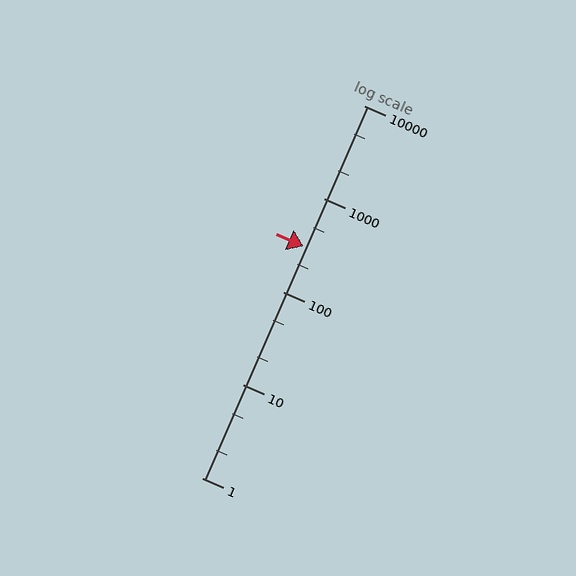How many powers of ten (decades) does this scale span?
The scale spans 4 decades, from 1 to 10000.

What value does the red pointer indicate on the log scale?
The pointer indicates approximately 310.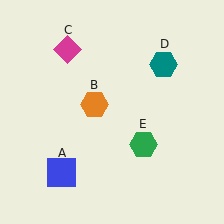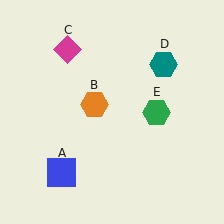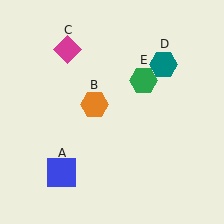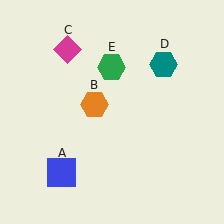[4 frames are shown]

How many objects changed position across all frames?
1 object changed position: green hexagon (object E).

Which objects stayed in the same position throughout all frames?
Blue square (object A) and orange hexagon (object B) and magenta diamond (object C) and teal hexagon (object D) remained stationary.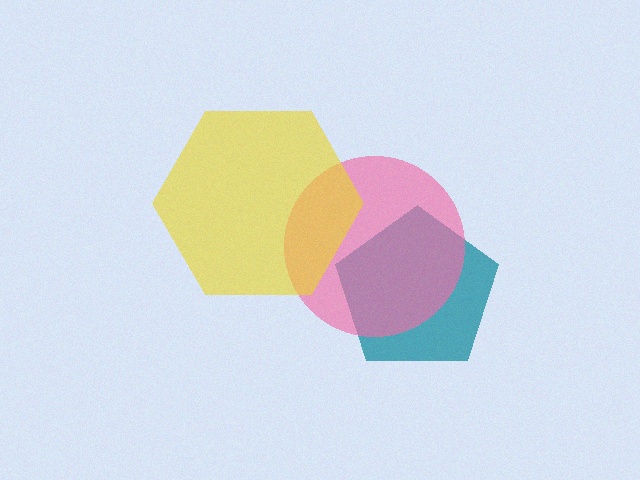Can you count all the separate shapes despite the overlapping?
Yes, there are 3 separate shapes.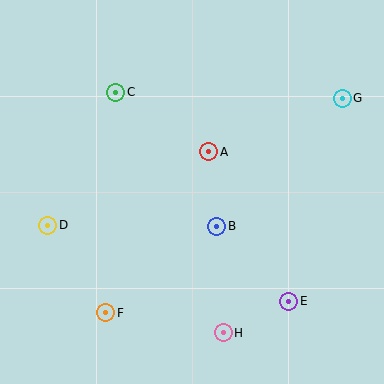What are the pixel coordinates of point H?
Point H is at (223, 333).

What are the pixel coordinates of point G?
Point G is at (342, 98).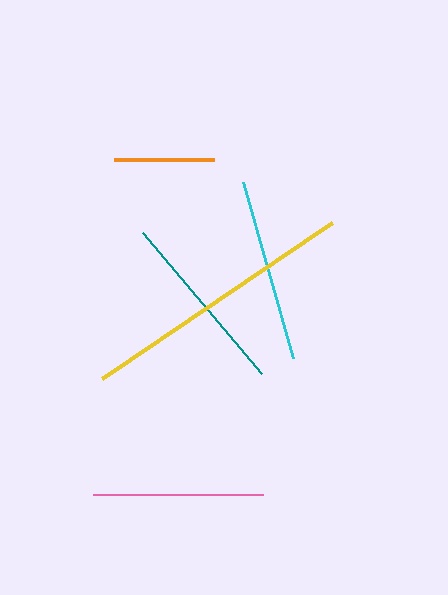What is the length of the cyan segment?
The cyan segment is approximately 183 pixels long.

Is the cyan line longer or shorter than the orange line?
The cyan line is longer than the orange line.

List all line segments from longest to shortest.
From longest to shortest: yellow, teal, cyan, pink, orange.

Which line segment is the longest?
The yellow line is the longest at approximately 278 pixels.